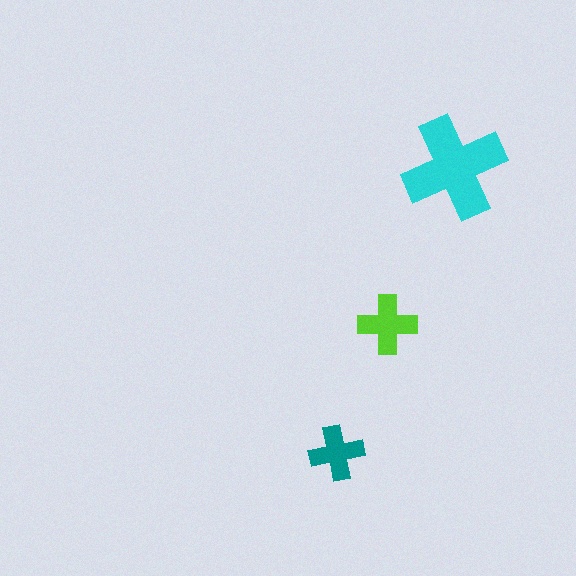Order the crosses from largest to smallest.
the cyan one, the lime one, the teal one.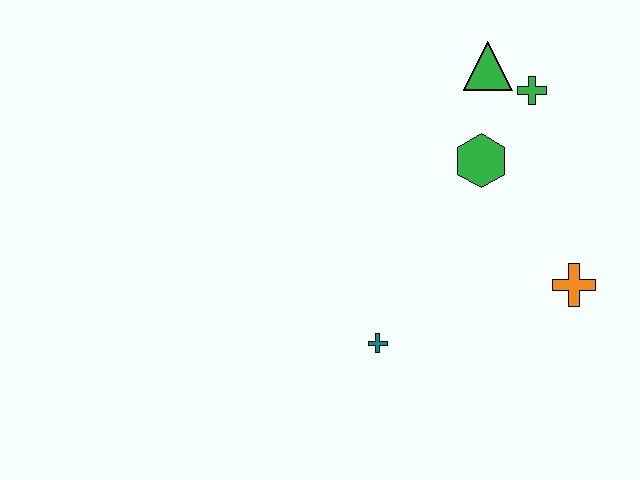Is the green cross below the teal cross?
No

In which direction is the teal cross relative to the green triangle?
The teal cross is below the green triangle.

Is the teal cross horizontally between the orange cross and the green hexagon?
No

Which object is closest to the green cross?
The green triangle is closest to the green cross.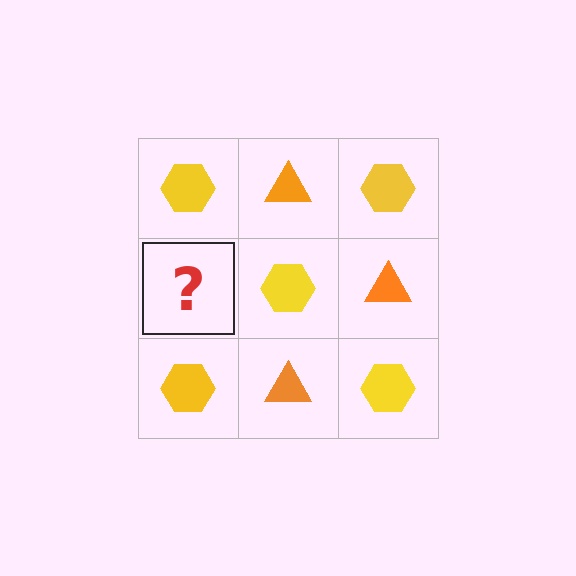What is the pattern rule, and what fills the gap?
The rule is that it alternates yellow hexagon and orange triangle in a checkerboard pattern. The gap should be filled with an orange triangle.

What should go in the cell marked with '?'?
The missing cell should contain an orange triangle.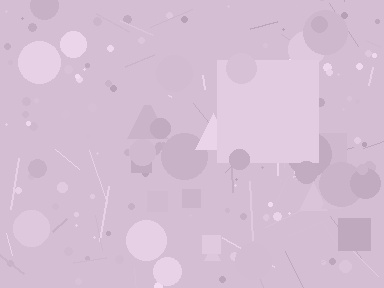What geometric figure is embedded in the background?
A square is embedded in the background.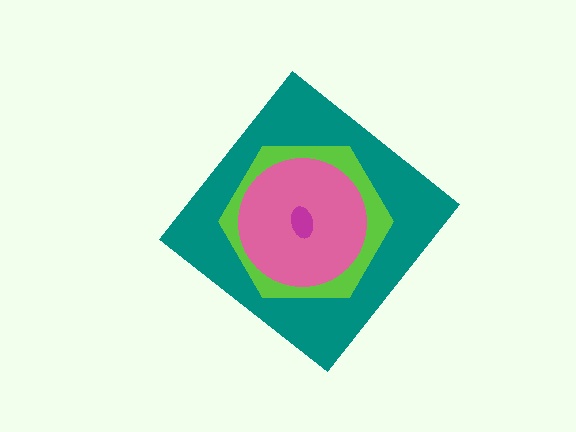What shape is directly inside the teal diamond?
The lime hexagon.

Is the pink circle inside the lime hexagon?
Yes.